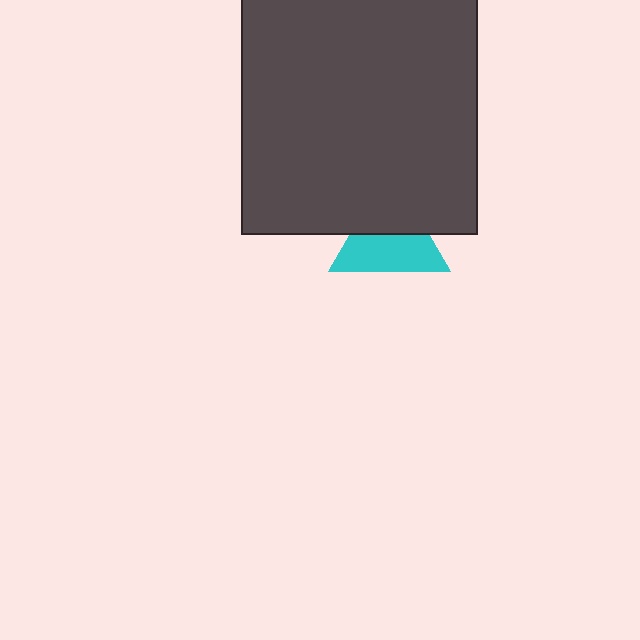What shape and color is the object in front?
The object in front is a dark gray square.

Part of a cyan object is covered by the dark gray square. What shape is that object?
It is a triangle.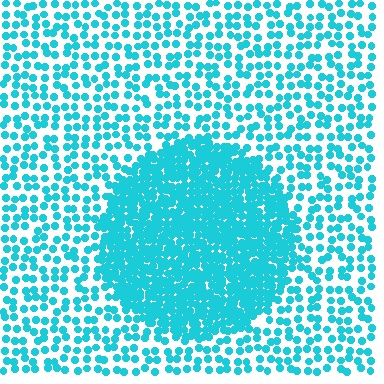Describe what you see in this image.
The image contains small cyan elements arranged at two different densities. A circle-shaped region is visible where the elements are more densely packed than the surrounding area.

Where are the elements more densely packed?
The elements are more densely packed inside the circle boundary.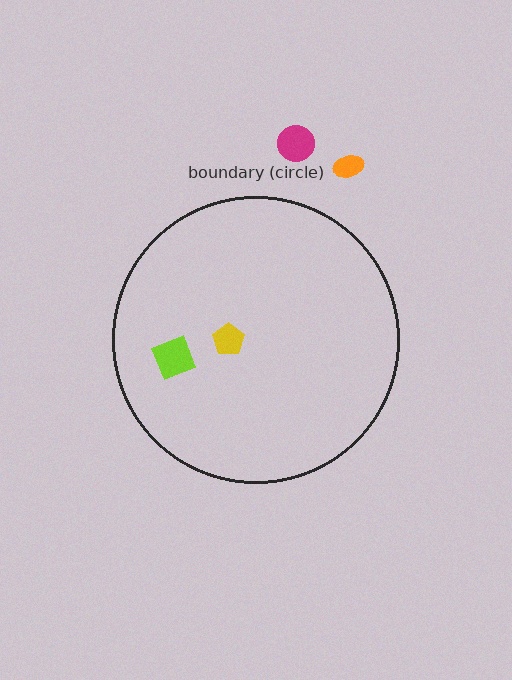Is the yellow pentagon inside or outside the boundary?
Inside.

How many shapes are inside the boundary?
2 inside, 2 outside.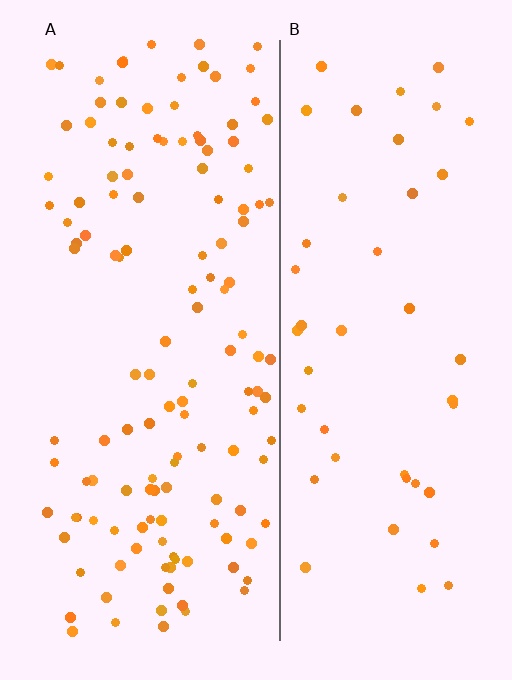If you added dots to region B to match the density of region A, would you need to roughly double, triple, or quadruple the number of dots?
Approximately triple.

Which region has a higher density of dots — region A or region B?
A (the left).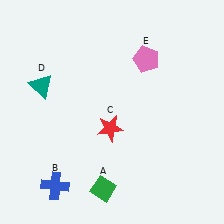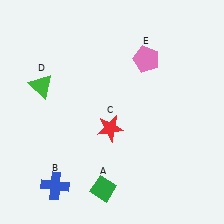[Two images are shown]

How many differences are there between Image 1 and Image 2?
There is 1 difference between the two images.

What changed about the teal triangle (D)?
In Image 1, D is teal. In Image 2, it changed to green.